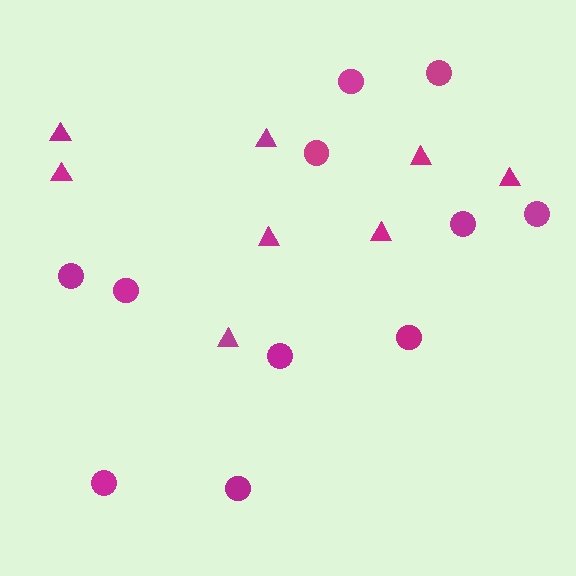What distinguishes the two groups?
There are 2 groups: one group of circles (11) and one group of triangles (8).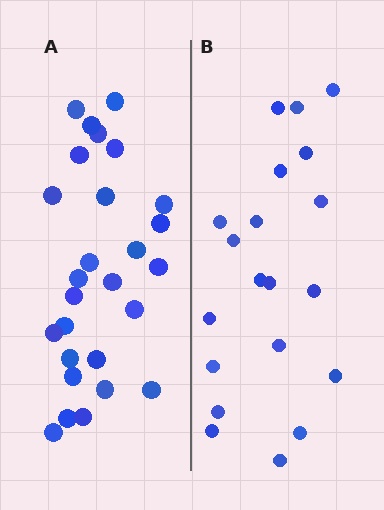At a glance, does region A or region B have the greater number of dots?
Region A (the left region) has more dots.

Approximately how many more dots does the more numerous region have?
Region A has roughly 8 or so more dots than region B.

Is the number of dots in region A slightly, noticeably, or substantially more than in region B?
Region A has noticeably more, but not dramatically so. The ratio is roughly 1.4 to 1.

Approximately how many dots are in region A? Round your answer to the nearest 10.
About 30 dots. (The exact count is 27, which rounds to 30.)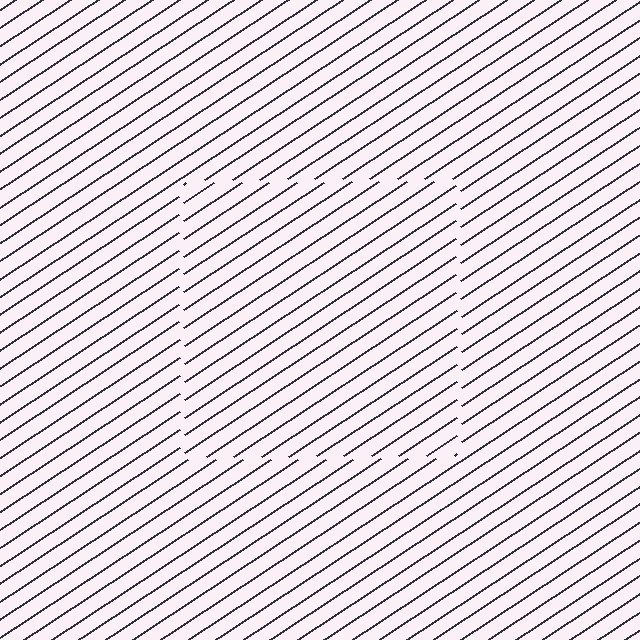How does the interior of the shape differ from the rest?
The interior of the shape contains the same grating, shifted by half a period — the contour is defined by the phase discontinuity where line-ends from the inner and outer gratings abut.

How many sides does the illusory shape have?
4 sides — the line-ends trace a square.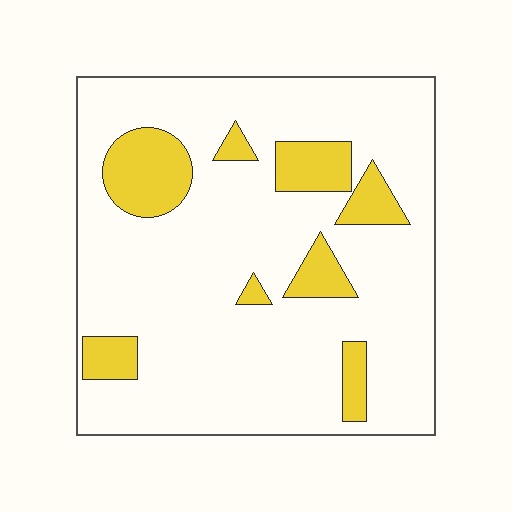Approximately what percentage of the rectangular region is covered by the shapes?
Approximately 15%.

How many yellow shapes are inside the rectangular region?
8.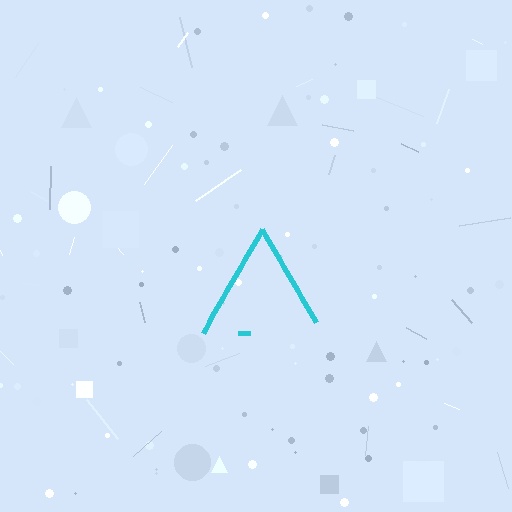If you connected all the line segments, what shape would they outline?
They would outline a triangle.